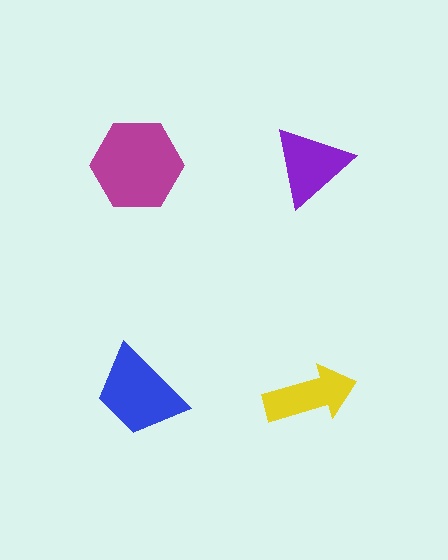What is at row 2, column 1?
A blue trapezoid.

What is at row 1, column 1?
A magenta hexagon.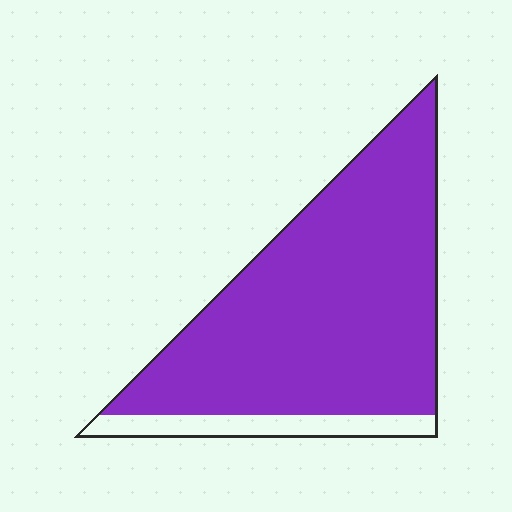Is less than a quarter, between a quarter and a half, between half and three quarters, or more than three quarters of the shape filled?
More than three quarters.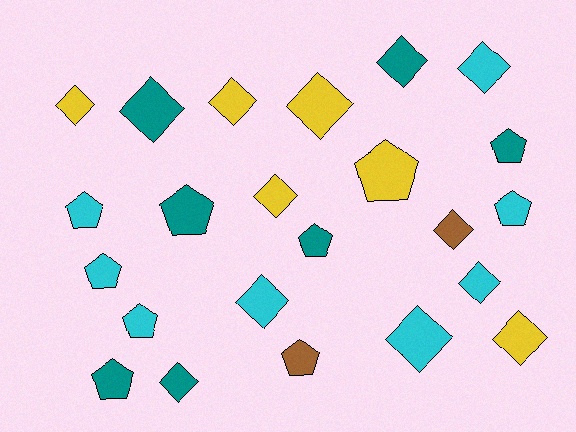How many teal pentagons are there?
There are 4 teal pentagons.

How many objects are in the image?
There are 23 objects.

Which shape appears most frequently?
Diamond, with 13 objects.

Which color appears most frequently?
Cyan, with 8 objects.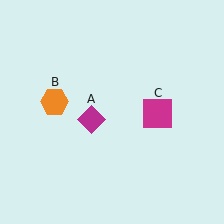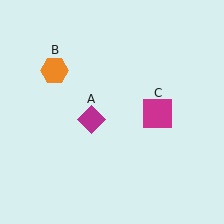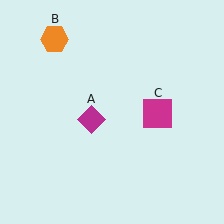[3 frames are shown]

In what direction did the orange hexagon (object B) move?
The orange hexagon (object B) moved up.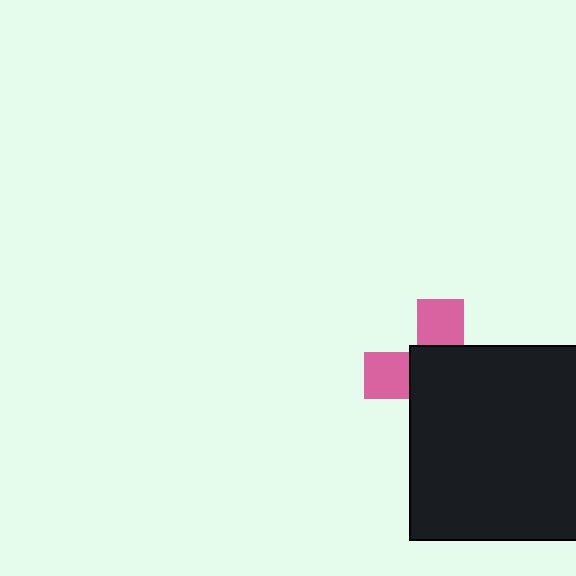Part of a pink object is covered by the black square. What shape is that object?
It is a cross.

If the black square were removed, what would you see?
You would see the complete pink cross.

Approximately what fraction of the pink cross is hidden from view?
Roughly 64% of the pink cross is hidden behind the black square.